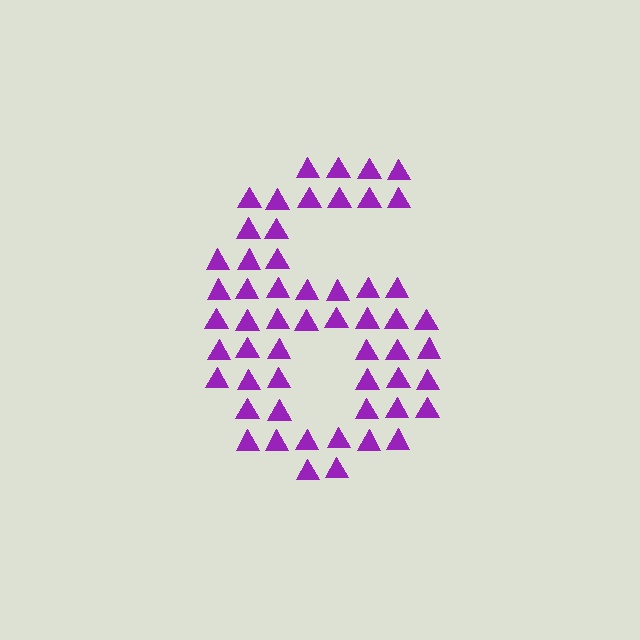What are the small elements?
The small elements are triangles.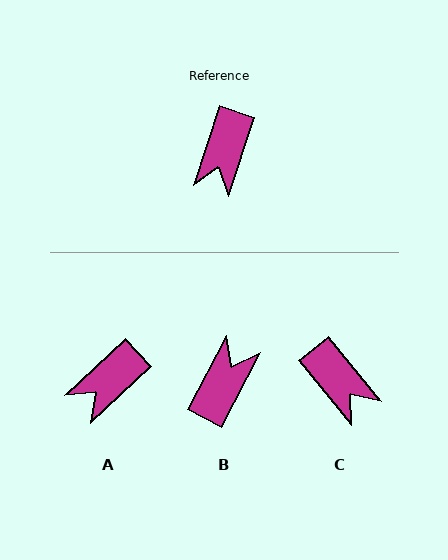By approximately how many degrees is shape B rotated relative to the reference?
Approximately 170 degrees counter-clockwise.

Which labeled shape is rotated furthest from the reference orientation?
B, about 170 degrees away.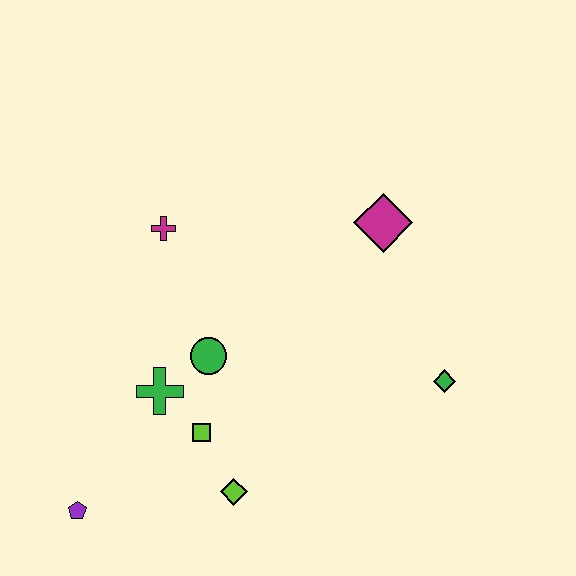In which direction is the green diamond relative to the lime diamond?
The green diamond is to the right of the lime diamond.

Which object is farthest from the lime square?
The magenta diamond is farthest from the lime square.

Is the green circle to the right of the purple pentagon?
Yes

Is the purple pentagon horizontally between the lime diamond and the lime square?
No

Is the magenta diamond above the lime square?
Yes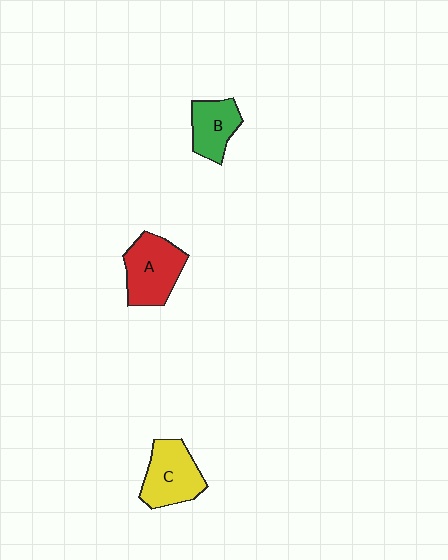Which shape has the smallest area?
Shape B (green).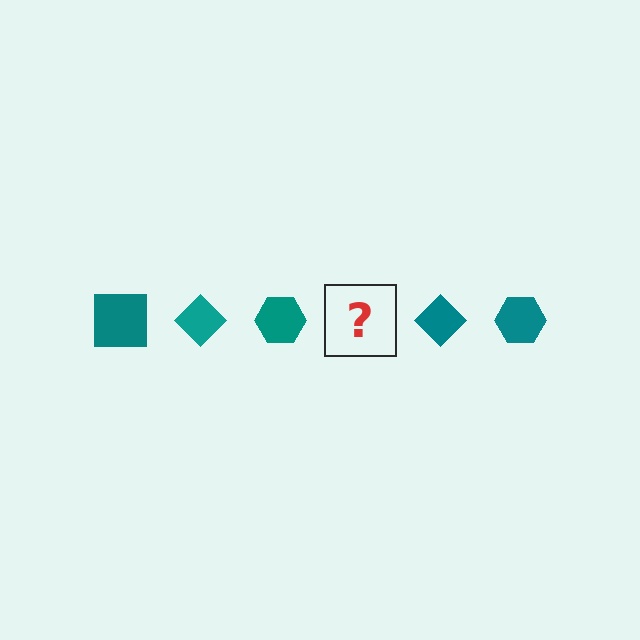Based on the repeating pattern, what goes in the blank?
The blank should be a teal square.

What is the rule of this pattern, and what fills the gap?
The rule is that the pattern cycles through square, diamond, hexagon shapes in teal. The gap should be filled with a teal square.